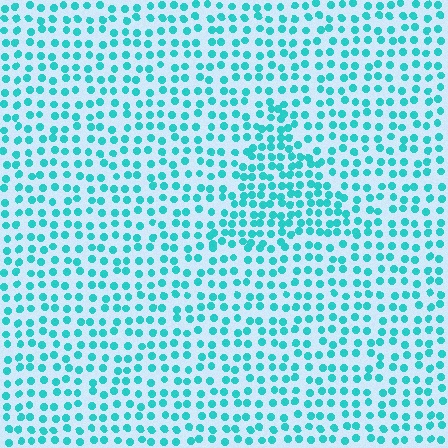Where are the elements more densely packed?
The elements are more densely packed inside the triangle boundary.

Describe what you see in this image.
The image contains small cyan elements arranged at two different densities. A triangle-shaped region is visible where the elements are more densely packed than the surrounding area.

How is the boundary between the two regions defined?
The boundary is defined by a change in element density (approximately 1.6x ratio). All elements are the same color, size, and shape.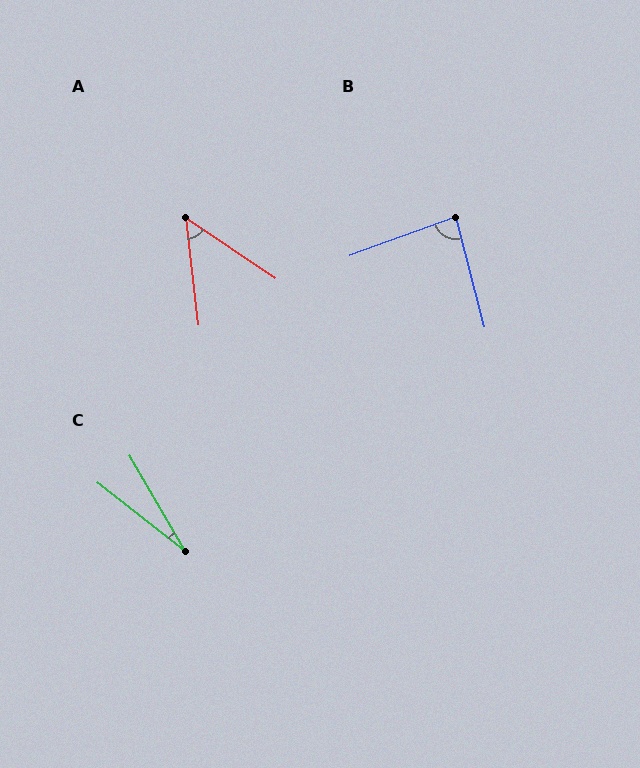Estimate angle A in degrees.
Approximately 49 degrees.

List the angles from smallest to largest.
C (22°), A (49°), B (84°).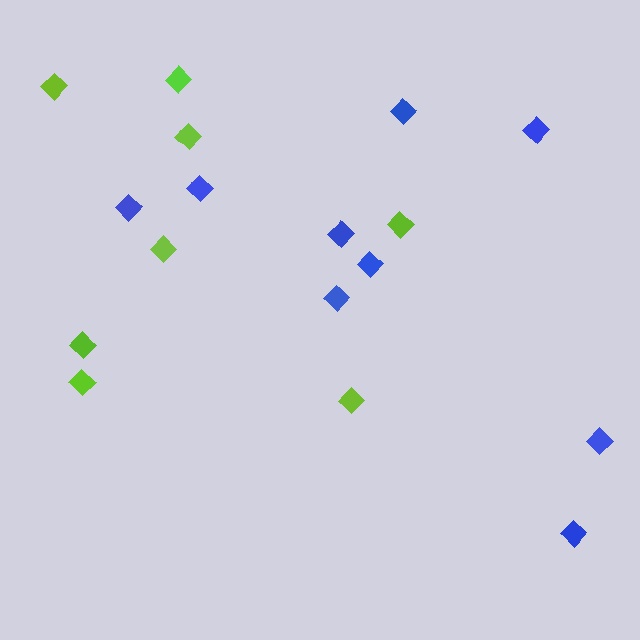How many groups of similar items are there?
There are 2 groups: one group of blue diamonds (9) and one group of lime diamonds (8).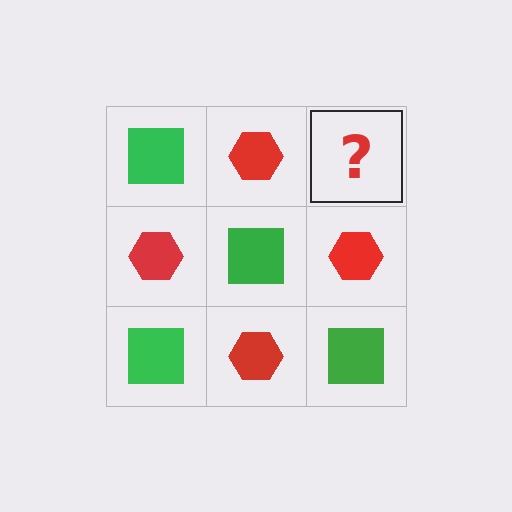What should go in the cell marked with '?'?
The missing cell should contain a green square.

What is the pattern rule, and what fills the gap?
The rule is that it alternates green square and red hexagon in a checkerboard pattern. The gap should be filled with a green square.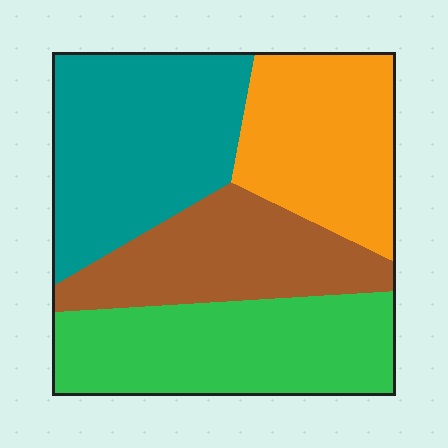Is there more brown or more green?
Green.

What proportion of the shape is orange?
Orange covers 22% of the shape.